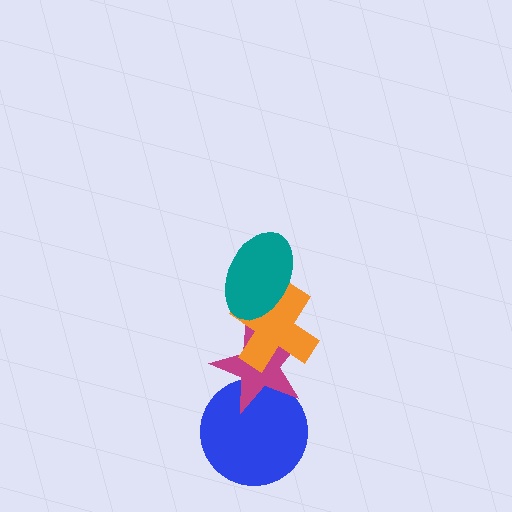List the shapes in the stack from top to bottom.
From top to bottom: the teal ellipse, the orange cross, the magenta star, the blue circle.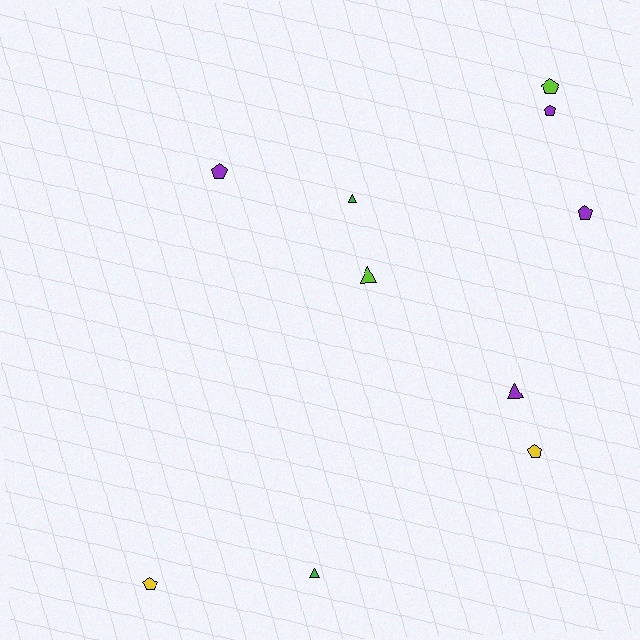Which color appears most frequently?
Purple, with 4 objects.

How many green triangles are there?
There are 2 green triangles.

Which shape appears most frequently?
Pentagon, with 6 objects.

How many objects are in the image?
There are 10 objects.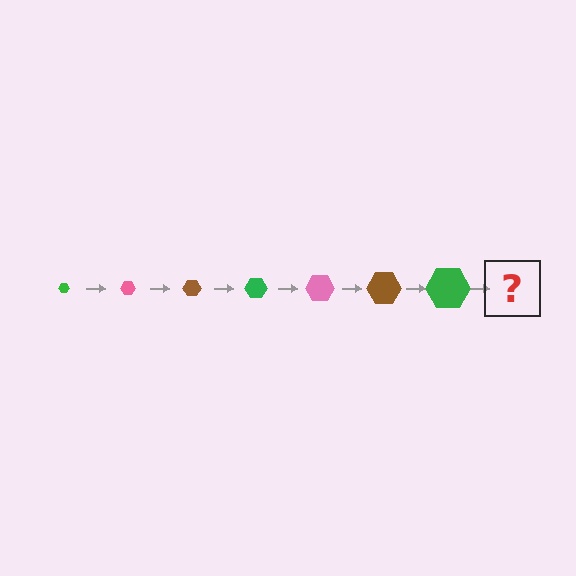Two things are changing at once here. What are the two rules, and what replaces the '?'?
The two rules are that the hexagon grows larger each step and the color cycles through green, pink, and brown. The '?' should be a pink hexagon, larger than the previous one.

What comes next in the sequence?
The next element should be a pink hexagon, larger than the previous one.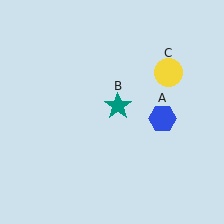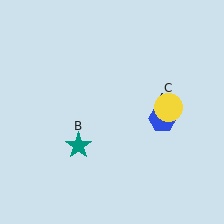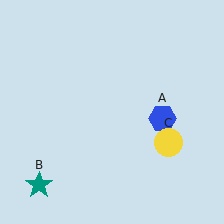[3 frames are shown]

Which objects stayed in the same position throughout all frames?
Blue hexagon (object A) remained stationary.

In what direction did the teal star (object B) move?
The teal star (object B) moved down and to the left.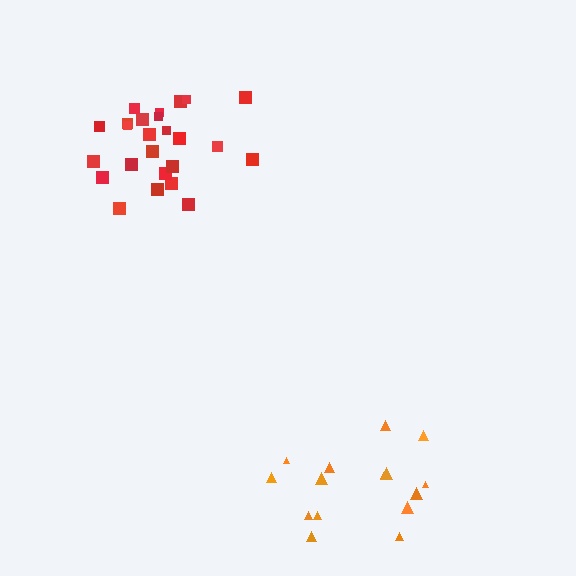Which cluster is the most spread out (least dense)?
Orange.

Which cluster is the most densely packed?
Red.